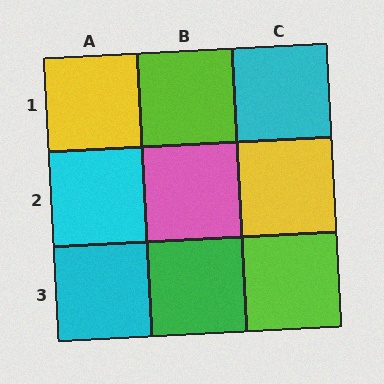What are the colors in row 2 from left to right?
Cyan, pink, yellow.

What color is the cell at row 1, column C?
Cyan.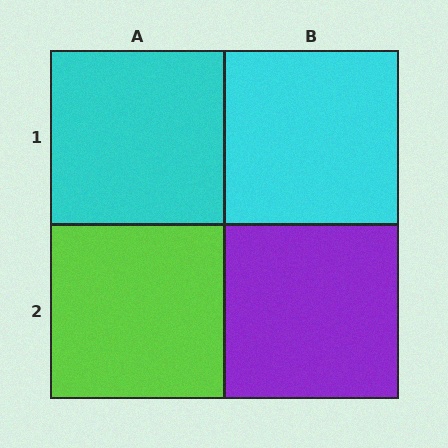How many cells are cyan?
2 cells are cyan.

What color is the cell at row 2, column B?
Purple.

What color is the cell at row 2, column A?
Lime.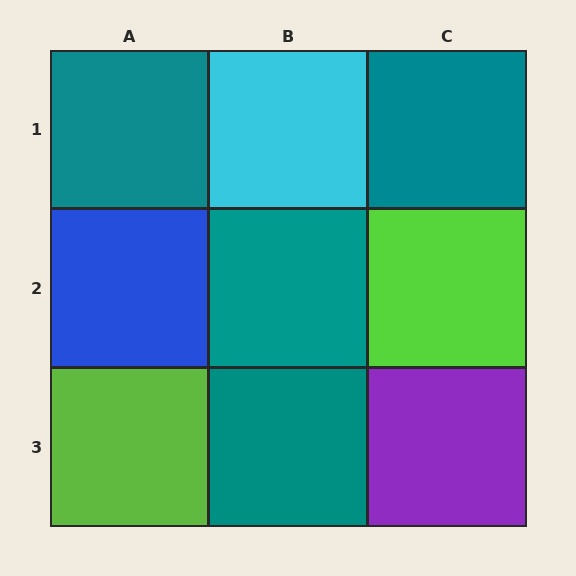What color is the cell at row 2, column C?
Lime.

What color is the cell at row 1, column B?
Cyan.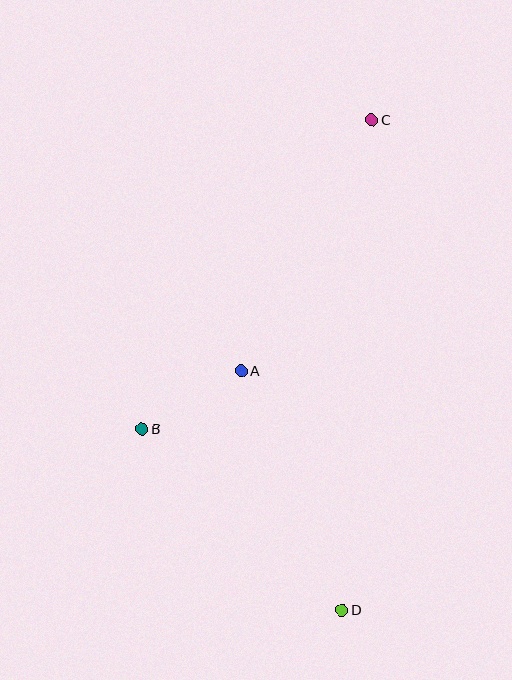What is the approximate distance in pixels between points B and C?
The distance between B and C is approximately 385 pixels.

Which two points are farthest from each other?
Points C and D are farthest from each other.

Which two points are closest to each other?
Points A and B are closest to each other.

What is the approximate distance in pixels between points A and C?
The distance between A and C is approximately 283 pixels.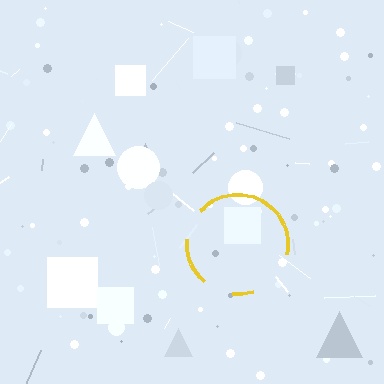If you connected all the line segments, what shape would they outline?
They would outline a circle.